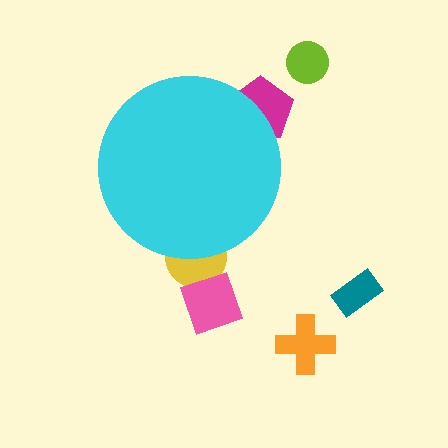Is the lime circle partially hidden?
No, the lime circle is fully visible.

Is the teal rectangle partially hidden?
No, the teal rectangle is fully visible.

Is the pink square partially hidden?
No, the pink square is fully visible.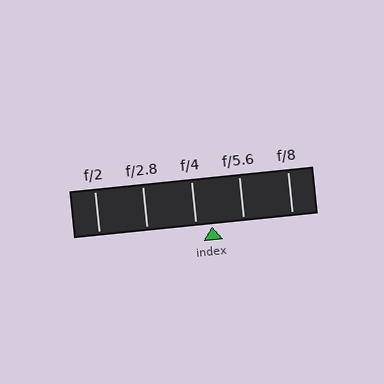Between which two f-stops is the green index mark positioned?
The index mark is between f/4 and f/5.6.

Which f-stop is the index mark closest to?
The index mark is closest to f/4.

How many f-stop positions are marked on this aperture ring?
There are 5 f-stop positions marked.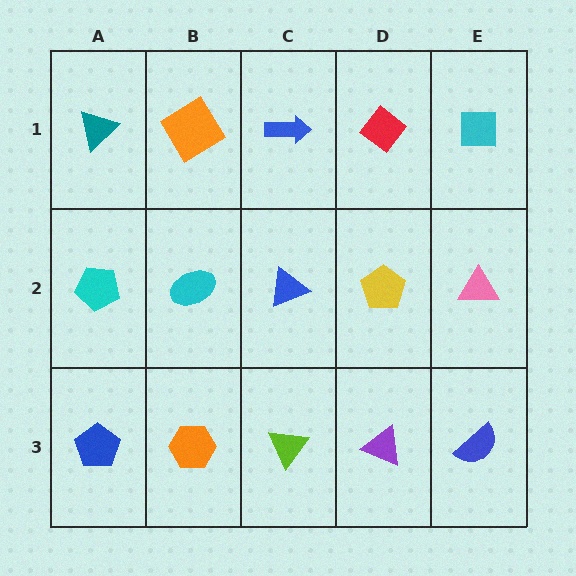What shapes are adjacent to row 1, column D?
A yellow pentagon (row 2, column D), a blue arrow (row 1, column C), a cyan square (row 1, column E).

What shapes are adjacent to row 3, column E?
A pink triangle (row 2, column E), a purple triangle (row 3, column D).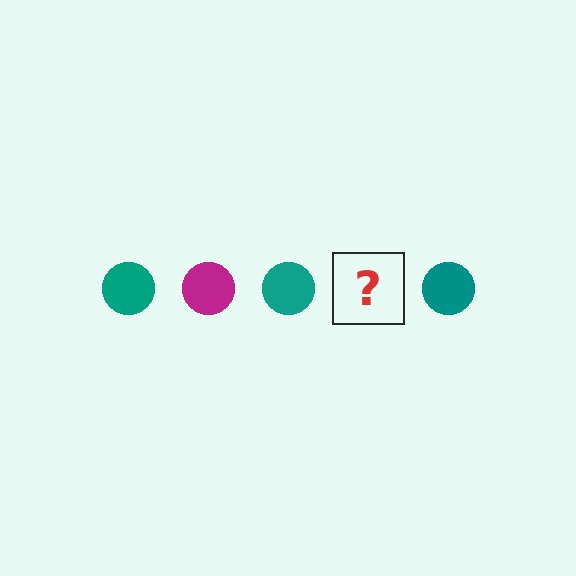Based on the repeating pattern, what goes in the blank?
The blank should be a magenta circle.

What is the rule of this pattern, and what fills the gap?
The rule is that the pattern cycles through teal, magenta circles. The gap should be filled with a magenta circle.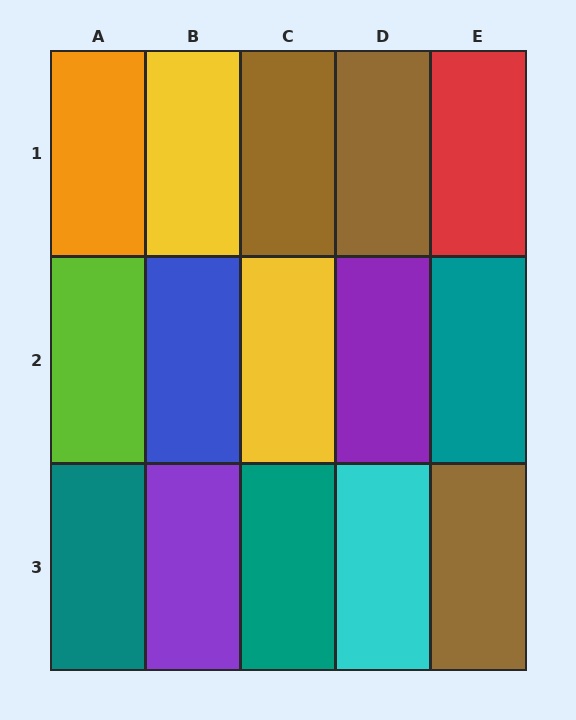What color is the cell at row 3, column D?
Cyan.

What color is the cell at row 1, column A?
Orange.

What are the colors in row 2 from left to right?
Lime, blue, yellow, purple, teal.